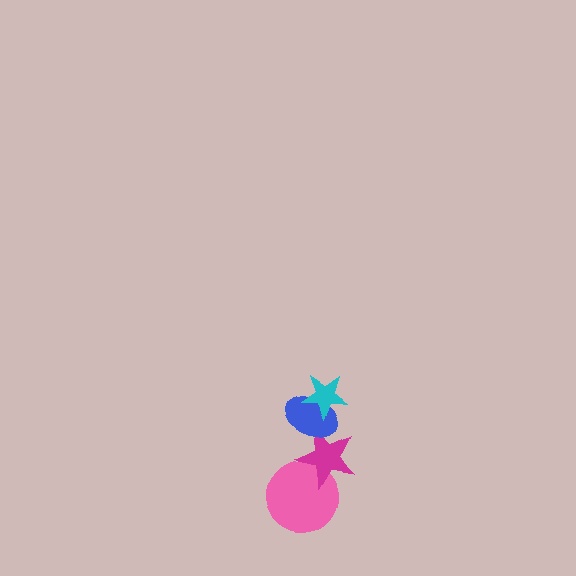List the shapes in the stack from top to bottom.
From top to bottom: the cyan star, the blue ellipse, the magenta star, the pink circle.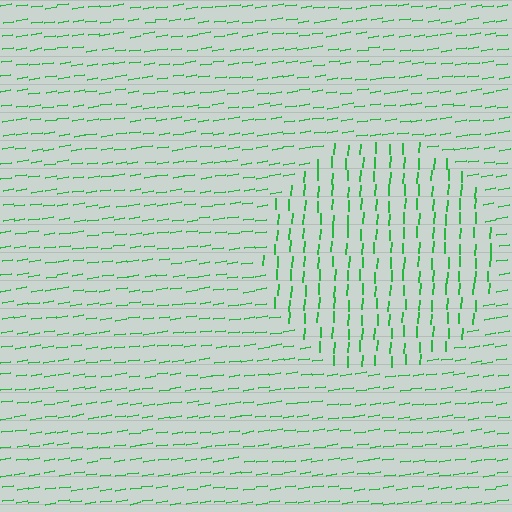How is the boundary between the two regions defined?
The boundary is defined purely by a change in line orientation (approximately 78 degrees difference). All lines are the same color and thickness.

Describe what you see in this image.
The image is filled with small green line segments. A circle region in the image has lines oriented differently from the surrounding lines, creating a visible texture boundary.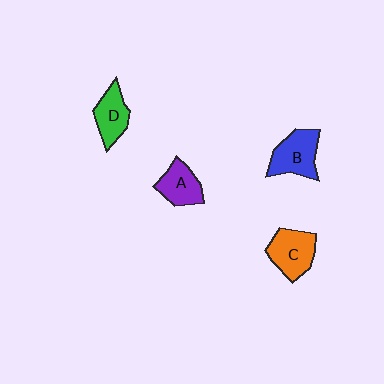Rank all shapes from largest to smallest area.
From largest to smallest: B (blue), C (orange), D (green), A (purple).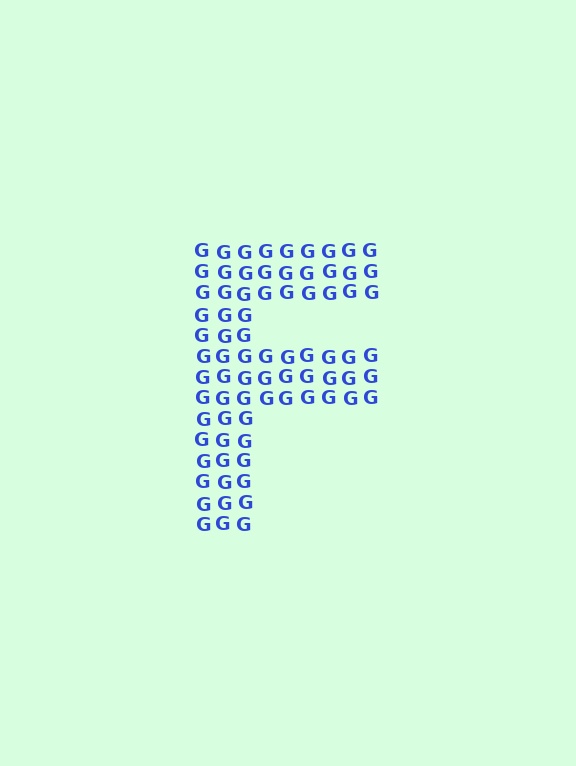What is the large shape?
The large shape is the letter F.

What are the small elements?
The small elements are letter G's.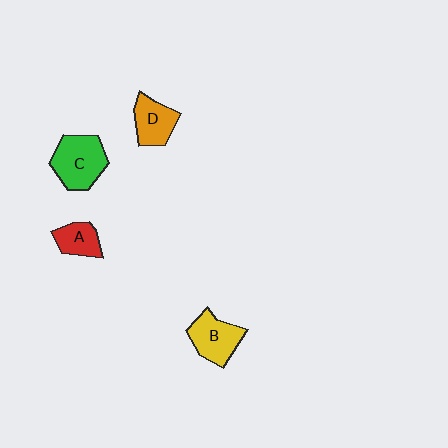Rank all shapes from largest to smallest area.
From largest to smallest: C (green), B (yellow), D (orange), A (red).